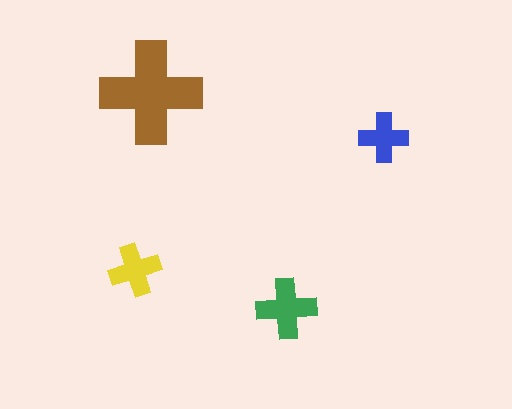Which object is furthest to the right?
The blue cross is rightmost.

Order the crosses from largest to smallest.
the brown one, the green one, the yellow one, the blue one.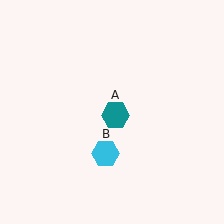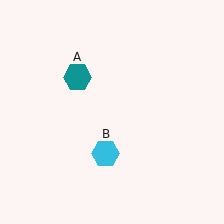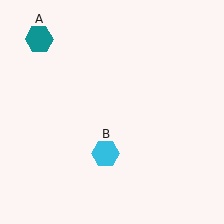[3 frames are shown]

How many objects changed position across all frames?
1 object changed position: teal hexagon (object A).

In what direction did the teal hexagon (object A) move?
The teal hexagon (object A) moved up and to the left.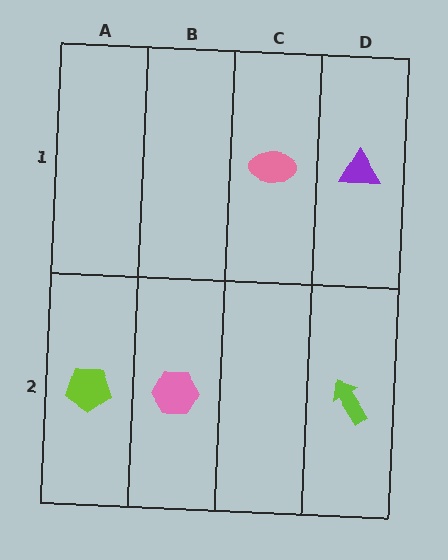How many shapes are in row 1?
2 shapes.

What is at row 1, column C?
A pink ellipse.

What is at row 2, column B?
A pink hexagon.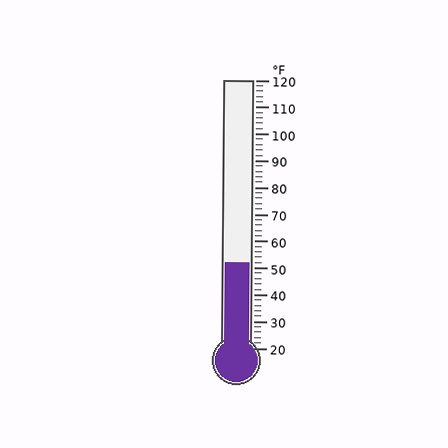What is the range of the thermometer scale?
The thermometer scale ranges from 20°F to 120°F.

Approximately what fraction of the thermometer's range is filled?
The thermometer is filled to approximately 30% of its range.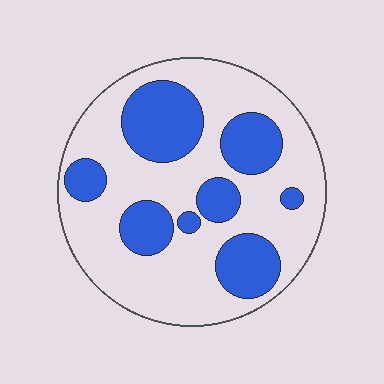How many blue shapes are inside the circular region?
8.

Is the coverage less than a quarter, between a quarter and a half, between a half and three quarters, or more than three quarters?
Between a quarter and a half.